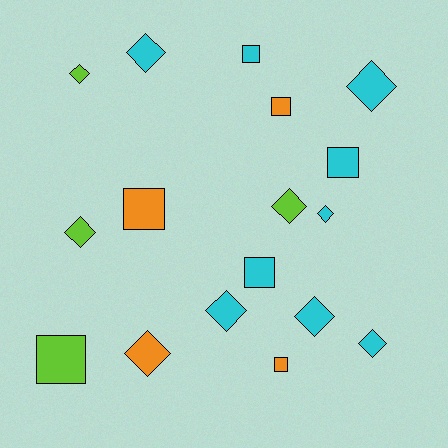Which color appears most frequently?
Cyan, with 9 objects.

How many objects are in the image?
There are 17 objects.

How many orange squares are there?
There are 3 orange squares.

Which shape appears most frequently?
Diamond, with 10 objects.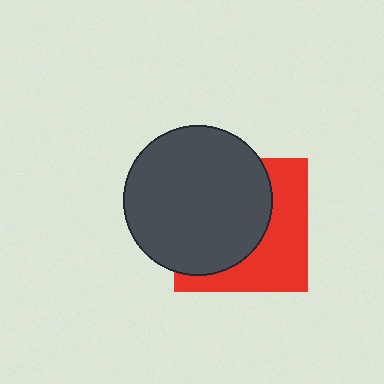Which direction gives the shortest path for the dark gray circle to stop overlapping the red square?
Moving left gives the shortest separation.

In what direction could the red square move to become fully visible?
The red square could move right. That would shift it out from behind the dark gray circle entirely.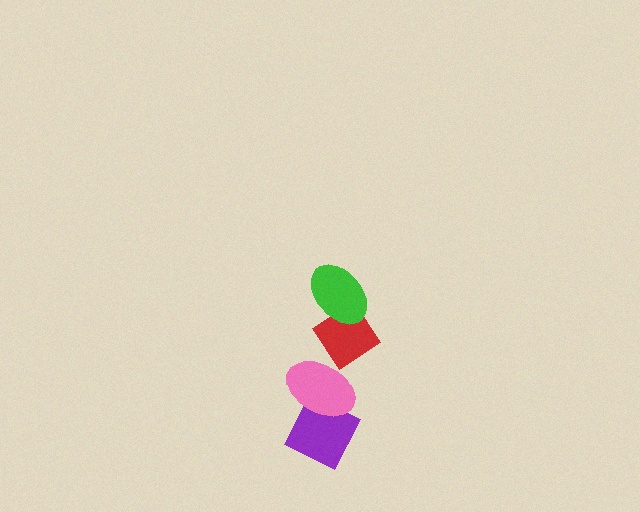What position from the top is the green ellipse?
The green ellipse is 1st from the top.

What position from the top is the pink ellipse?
The pink ellipse is 3rd from the top.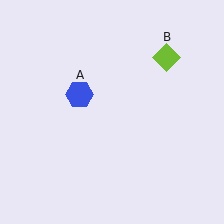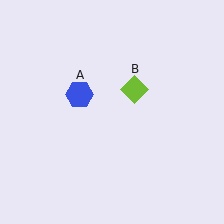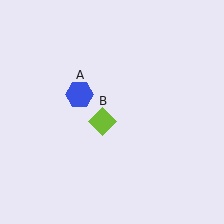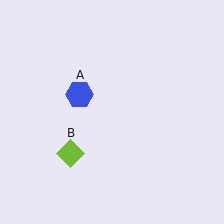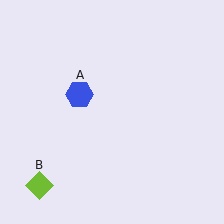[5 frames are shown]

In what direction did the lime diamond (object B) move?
The lime diamond (object B) moved down and to the left.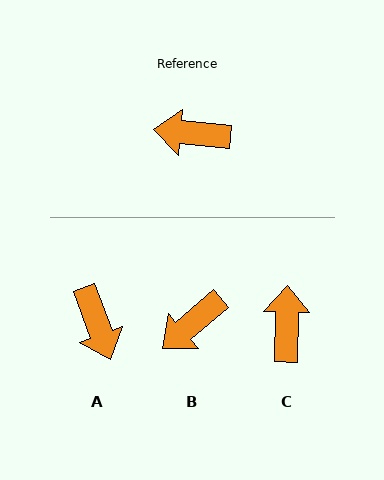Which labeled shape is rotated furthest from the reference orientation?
A, about 116 degrees away.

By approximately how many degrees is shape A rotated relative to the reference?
Approximately 116 degrees counter-clockwise.